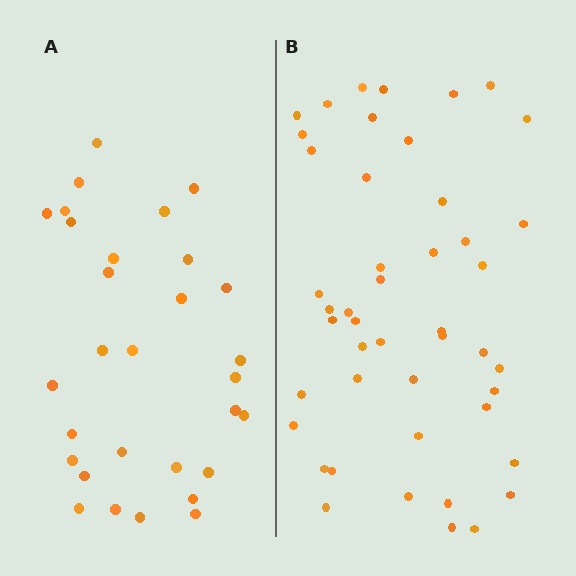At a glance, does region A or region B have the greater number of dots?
Region B (the right region) has more dots.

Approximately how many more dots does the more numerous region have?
Region B has approximately 15 more dots than region A.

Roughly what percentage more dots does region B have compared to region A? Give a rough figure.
About 55% more.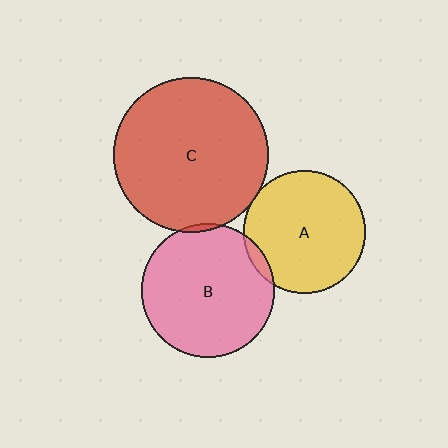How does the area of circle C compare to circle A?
Approximately 1.6 times.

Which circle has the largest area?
Circle C (red).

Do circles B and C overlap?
Yes.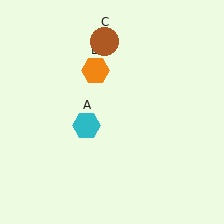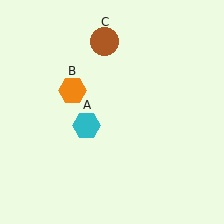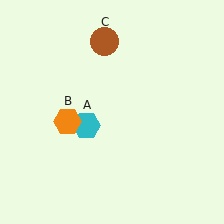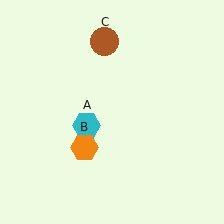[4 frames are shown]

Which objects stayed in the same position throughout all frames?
Cyan hexagon (object A) and brown circle (object C) remained stationary.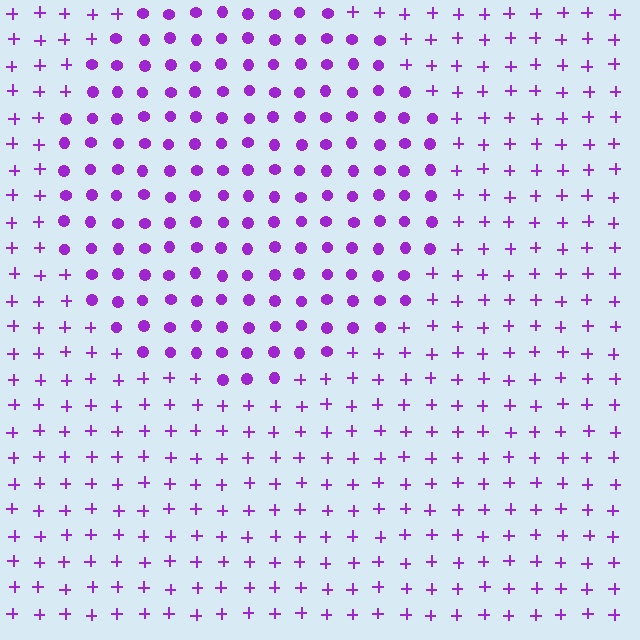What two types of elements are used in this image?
The image uses circles inside the circle region and plus signs outside it.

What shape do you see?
I see a circle.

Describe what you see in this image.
The image is filled with small purple elements arranged in a uniform grid. A circle-shaped region contains circles, while the surrounding area contains plus signs. The boundary is defined purely by the change in element shape.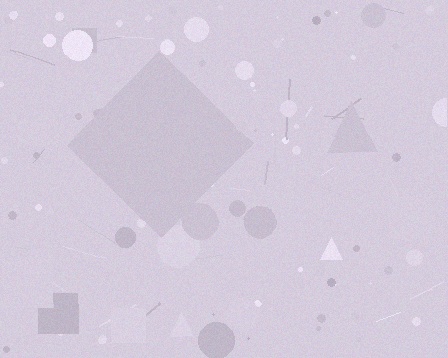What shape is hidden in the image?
A diamond is hidden in the image.